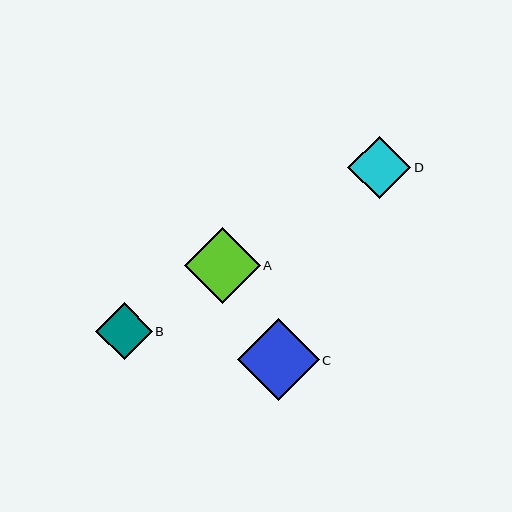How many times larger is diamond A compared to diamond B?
Diamond A is approximately 1.3 times the size of diamond B.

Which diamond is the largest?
Diamond C is the largest with a size of approximately 82 pixels.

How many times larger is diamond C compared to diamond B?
Diamond C is approximately 1.4 times the size of diamond B.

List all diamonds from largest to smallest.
From largest to smallest: C, A, D, B.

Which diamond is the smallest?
Diamond B is the smallest with a size of approximately 57 pixels.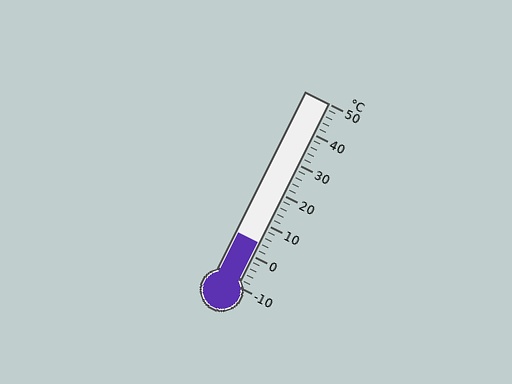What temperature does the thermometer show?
The thermometer shows approximately 4°C.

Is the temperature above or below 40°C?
The temperature is below 40°C.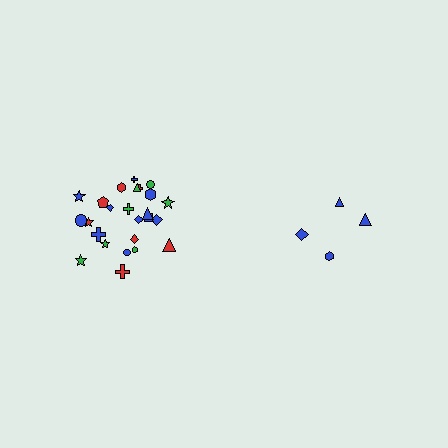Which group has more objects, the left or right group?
The left group.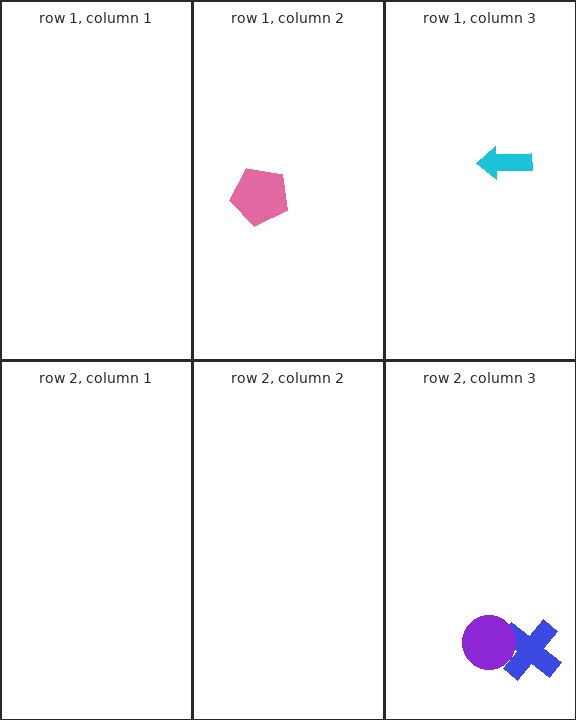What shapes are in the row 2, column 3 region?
The blue cross, the purple circle.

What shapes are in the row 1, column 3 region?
The cyan arrow.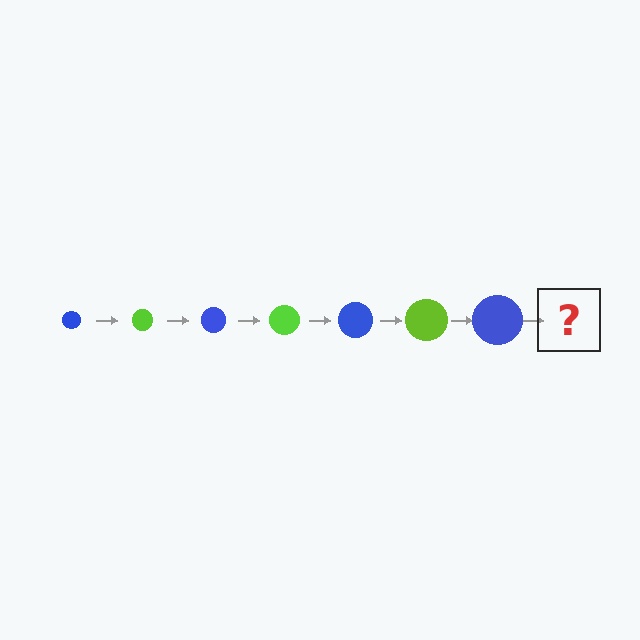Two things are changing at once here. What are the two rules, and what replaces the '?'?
The two rules are that the circle grows larger each step and the color cycles through blue and lime. The '?' should be a lime circle, larger than the previous one.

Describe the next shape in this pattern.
It should be a lime circle, larger than the previous one.